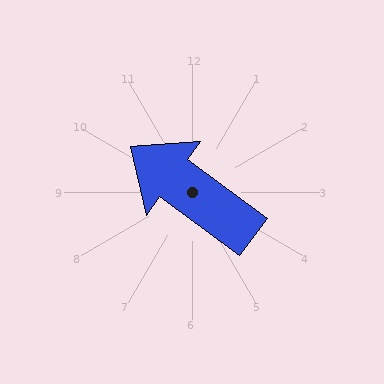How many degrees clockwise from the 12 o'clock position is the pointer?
Approximately 306 degrees.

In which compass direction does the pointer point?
Northwest.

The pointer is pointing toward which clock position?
Roughly 10 o'clock.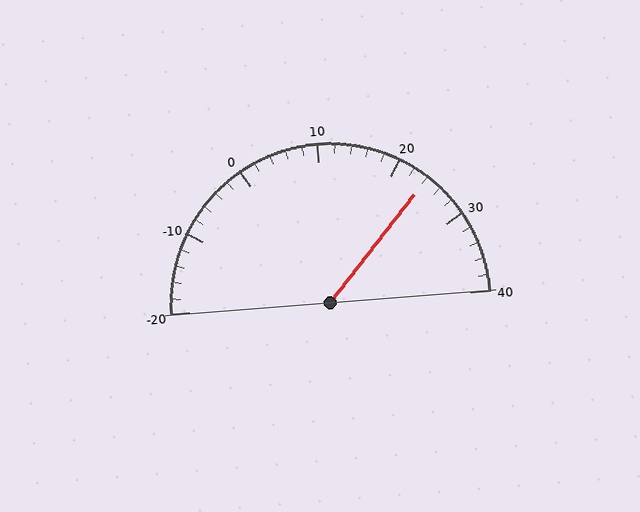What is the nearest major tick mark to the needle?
The nearest major tick mark is 20.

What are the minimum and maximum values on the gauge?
The gauge ranges from -20 to 40.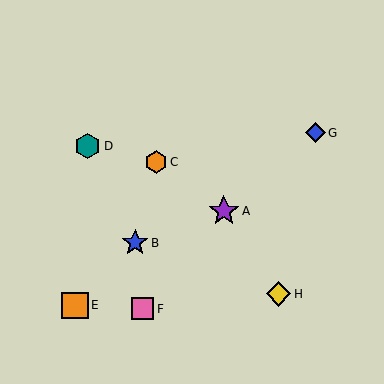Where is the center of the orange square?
The center of the orange square is at (75, 305).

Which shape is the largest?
The purple star (labeled A) is the largest.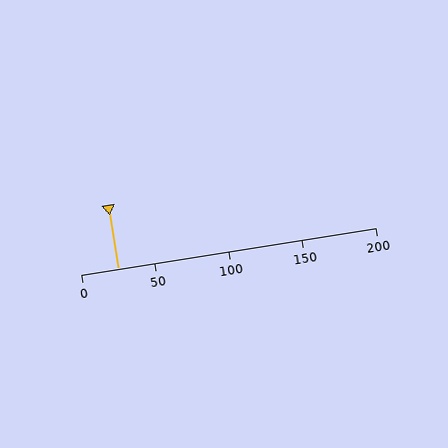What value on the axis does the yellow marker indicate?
The marker indicates approximately 25.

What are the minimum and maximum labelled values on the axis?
The axis runs from 0 to 200.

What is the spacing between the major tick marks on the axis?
The major ticks are spaced 50 apart.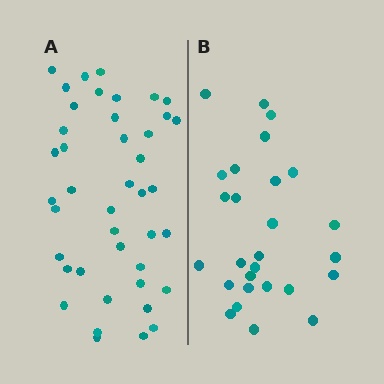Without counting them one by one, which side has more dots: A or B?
Region A (the left region) has more dots.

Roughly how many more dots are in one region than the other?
Region A has approximately 15 more dots than region B.